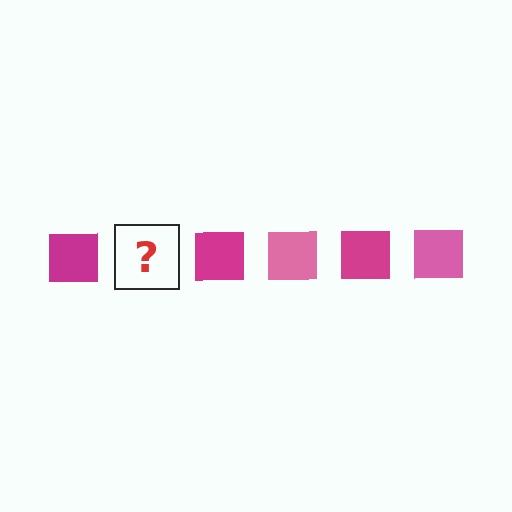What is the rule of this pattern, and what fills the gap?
The rule is that the pattern cycles through magenta, pink squares. The gap should be filled with a pink square.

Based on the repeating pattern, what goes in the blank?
The blank should be a pink square.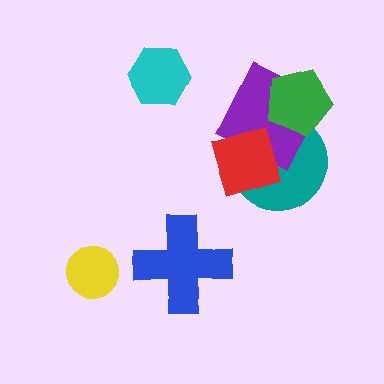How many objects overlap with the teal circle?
3 objects overlap with the teal circle.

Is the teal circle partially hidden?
Yes, it is partially covered by another shape.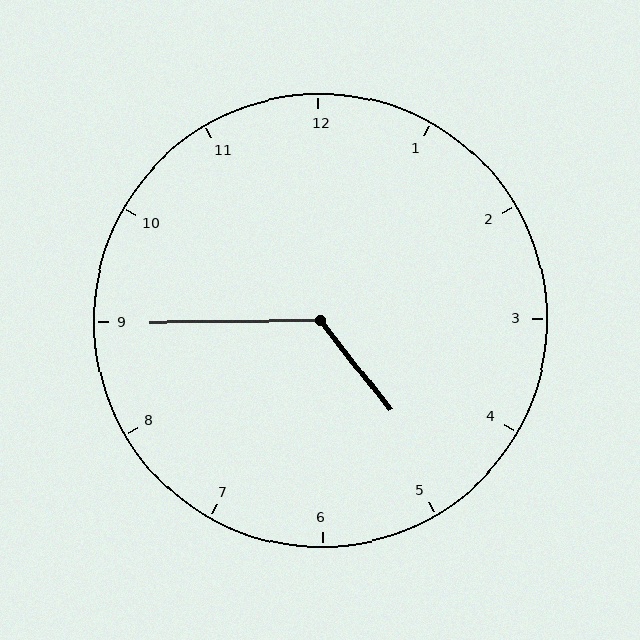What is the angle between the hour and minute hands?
Approximately 128 degrees.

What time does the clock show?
4:45.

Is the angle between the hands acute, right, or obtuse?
It is obtuse.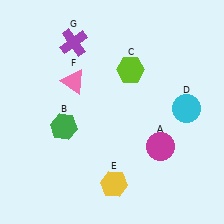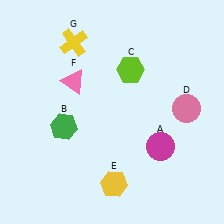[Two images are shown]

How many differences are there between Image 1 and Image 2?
There are 2 differences between the two images.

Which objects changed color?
D changed from cyan to pink. G changed from purple to yellow.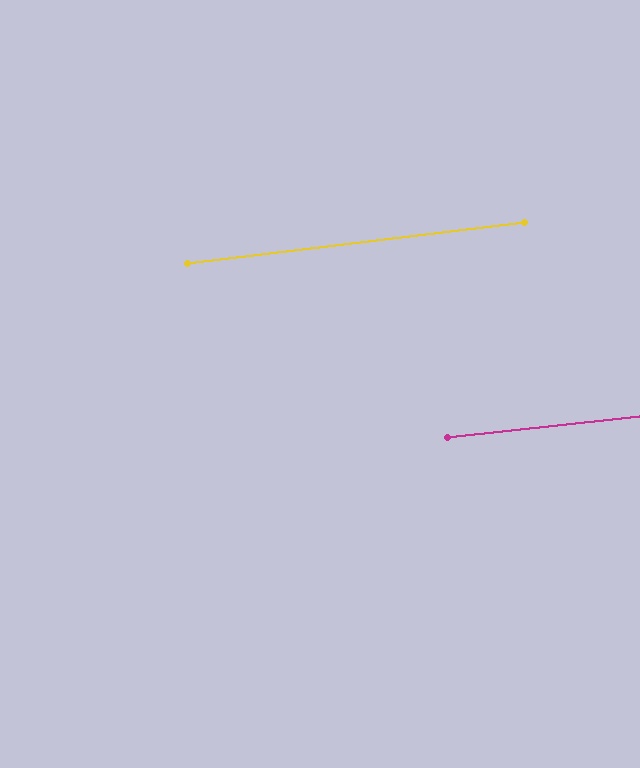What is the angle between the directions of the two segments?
Approximately 1 degree.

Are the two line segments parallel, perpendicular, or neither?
Parallel — their directions differ by only 0.8°.